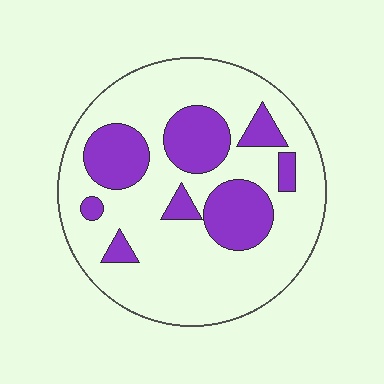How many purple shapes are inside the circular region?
8.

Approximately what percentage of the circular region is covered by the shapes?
Approximately 25%.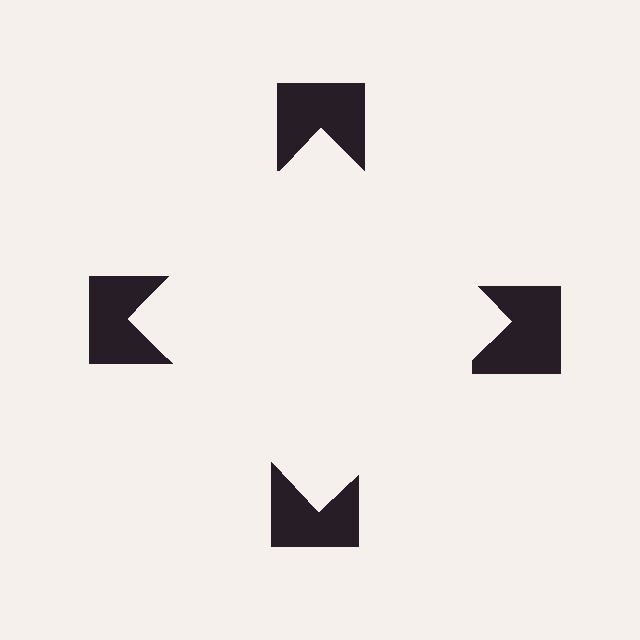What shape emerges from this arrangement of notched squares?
An illusory square — its edges are inferred from the aligned wedge cuts in the notched squares, not physically drawn.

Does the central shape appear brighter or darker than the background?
It typically appears slightly brighter than the background, even though no actual brightness change is drawn.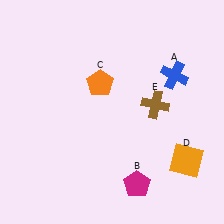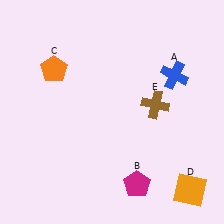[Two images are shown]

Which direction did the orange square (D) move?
The orange square (D) moved down.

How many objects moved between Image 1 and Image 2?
2 objects moved between the two images.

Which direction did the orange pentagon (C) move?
The orange pentagon (C) moved left.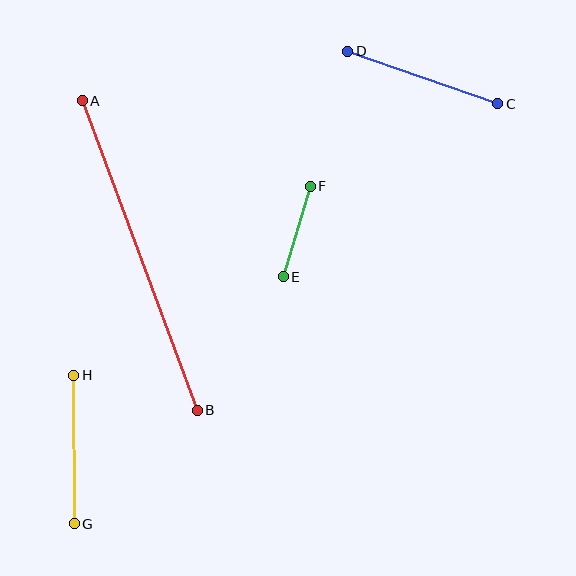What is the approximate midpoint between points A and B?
The midpoint is at approximately (140, 255) pixels.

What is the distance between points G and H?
The distance is approximately 148 pixels.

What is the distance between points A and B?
The distance is approximately 331 pixels.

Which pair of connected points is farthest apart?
Points A and B are farthest apart.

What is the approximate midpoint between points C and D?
The midpoint is at approximately (423, 78) pixels.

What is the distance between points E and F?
The distance is approximately 94 pixels.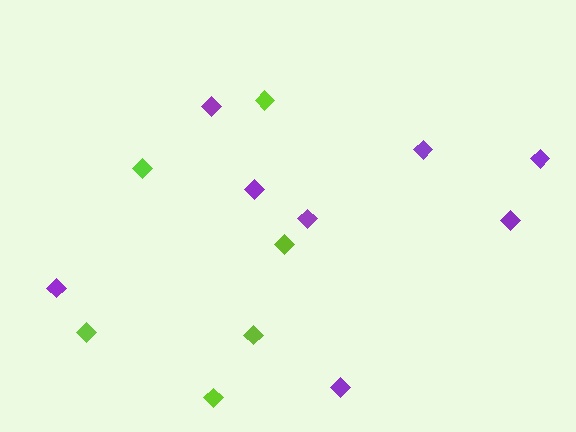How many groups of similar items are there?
There are 2 groups: one group of lime diamonds (6) and one group of purple diamonds (8).